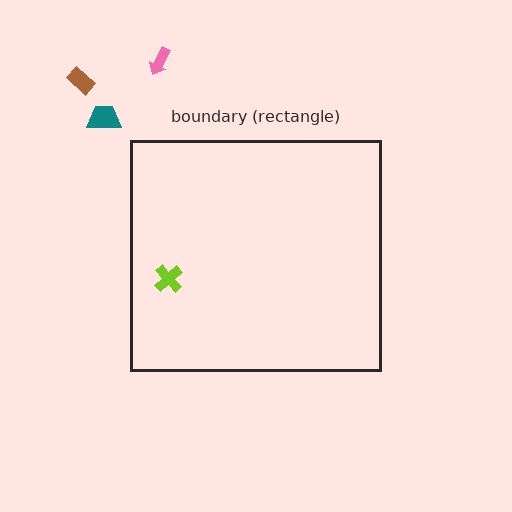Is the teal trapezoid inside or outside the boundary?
Outside.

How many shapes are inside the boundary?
1 inside, 3 outside.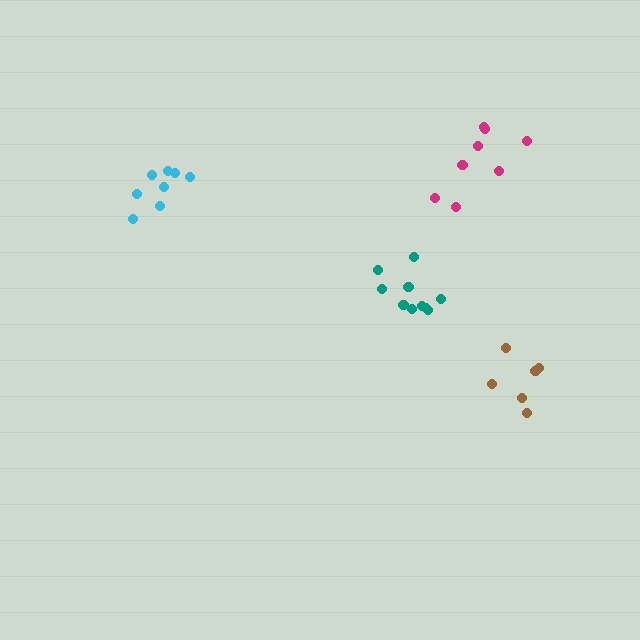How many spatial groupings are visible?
There are 4 spatial groupings.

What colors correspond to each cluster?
The clusters are colored: teal, cyan, brown, magenta.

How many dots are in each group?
Group 1: 10 dots, Group 2: 8 dots, Group 3: 6 dots, Group 4: 8 dots (32 total).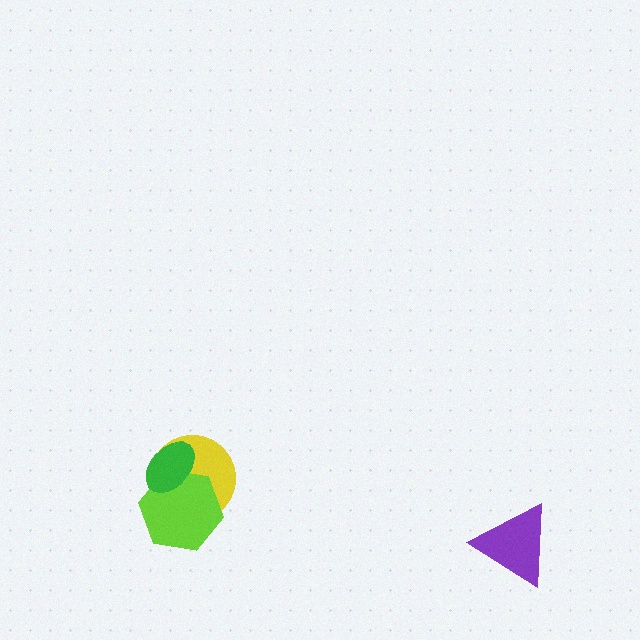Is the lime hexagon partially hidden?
Yes, it is partially covered by another shape.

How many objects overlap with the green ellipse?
2 objects overlap with the green ellipse.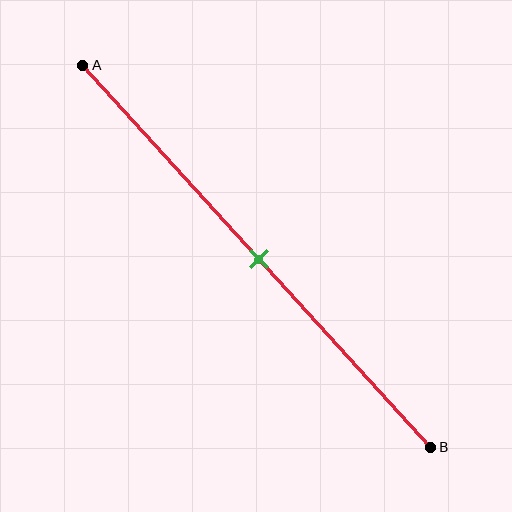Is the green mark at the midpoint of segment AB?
Yes, the mark is approximately at the midpoint.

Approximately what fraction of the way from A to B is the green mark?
The green mark is approximately 50% of the way from A to B.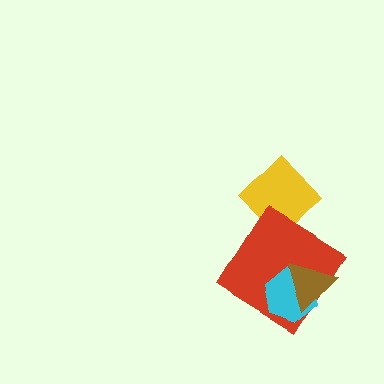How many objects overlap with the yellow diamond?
1 object overlaps with the yellow diamond.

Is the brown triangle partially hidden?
No, no other shape covers it.